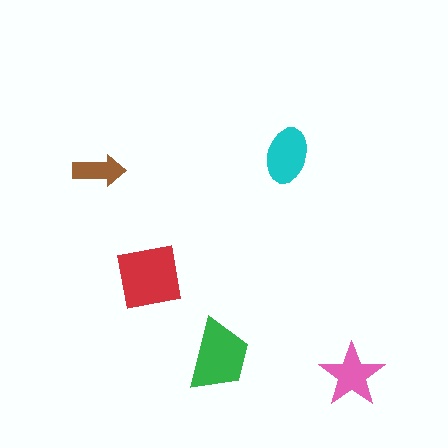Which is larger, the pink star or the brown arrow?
The pink star.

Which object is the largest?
The red square.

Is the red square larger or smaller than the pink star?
Larger.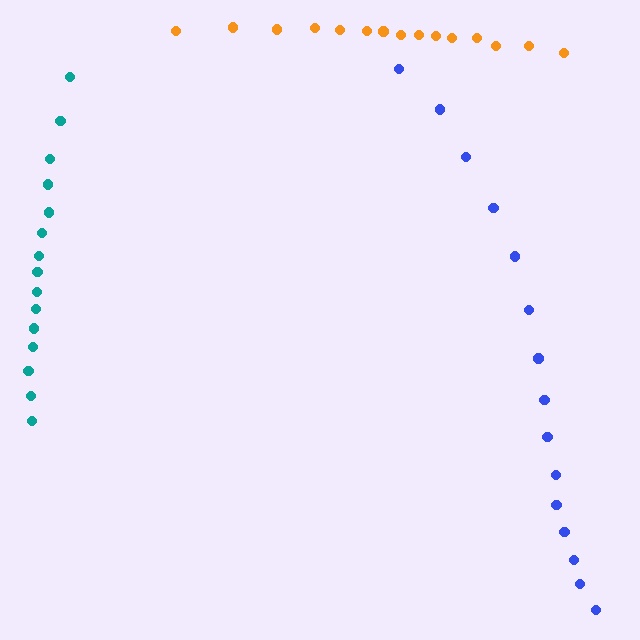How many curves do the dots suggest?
There are 3 distinct paths.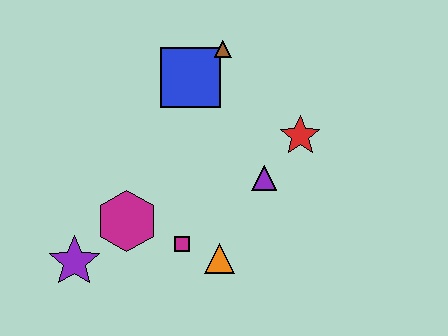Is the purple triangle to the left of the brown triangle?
No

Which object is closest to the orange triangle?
The magenta square is closest to the orange triangle.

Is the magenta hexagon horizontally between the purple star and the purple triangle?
Yes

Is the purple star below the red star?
Yes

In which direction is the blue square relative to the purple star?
The blue square is above the purple star.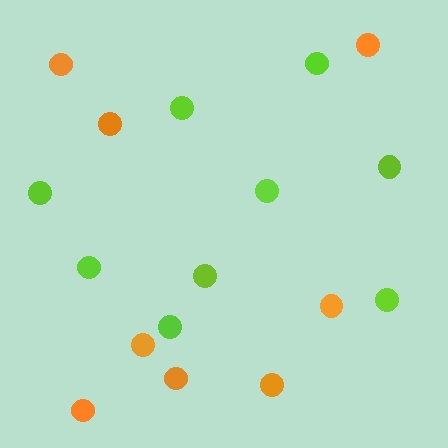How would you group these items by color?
There are 2 groups: one group of orange circles (8) and one group of lime circles (9).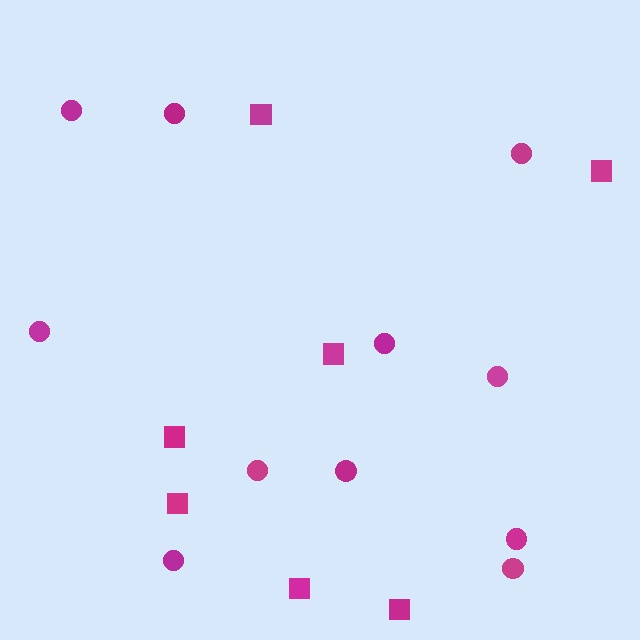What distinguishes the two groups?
There are 2 groups: one group of circles (11) and one group of squares (7).